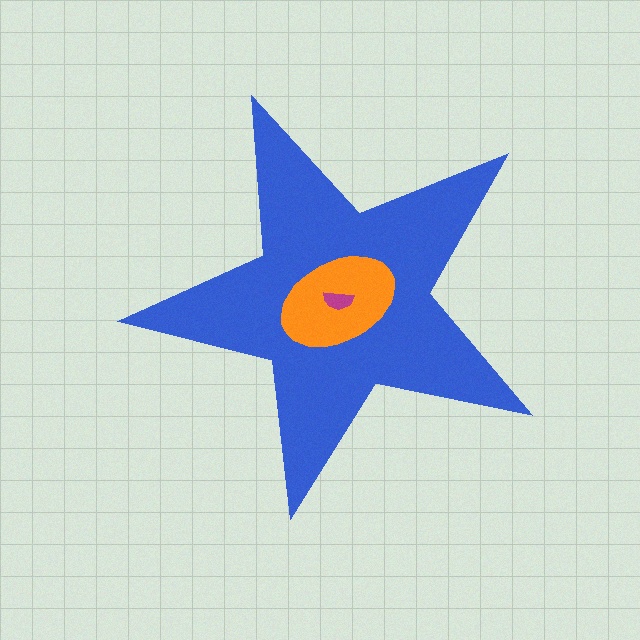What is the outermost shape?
The blue star.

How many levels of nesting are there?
3.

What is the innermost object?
The magenta semicircle.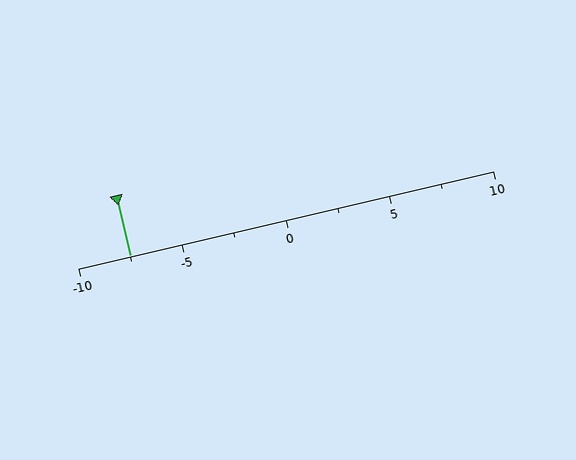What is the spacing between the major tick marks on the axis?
The major ticks are spaced 5 apart.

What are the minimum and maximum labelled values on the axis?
The axis runs from -10 to 10.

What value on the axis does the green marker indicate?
The marker indicates approximately -7.5.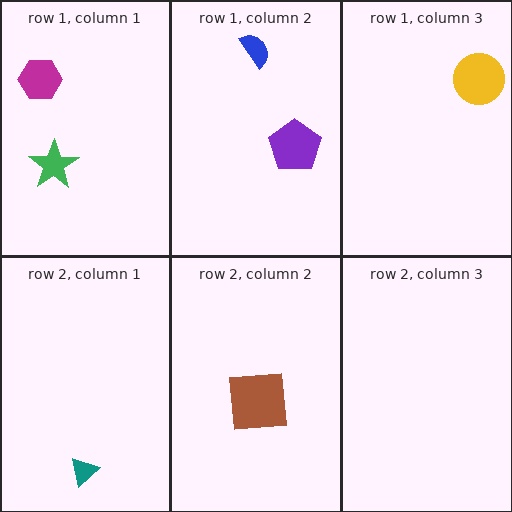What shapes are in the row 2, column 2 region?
The brown square.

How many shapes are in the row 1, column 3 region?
1.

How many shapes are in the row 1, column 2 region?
2.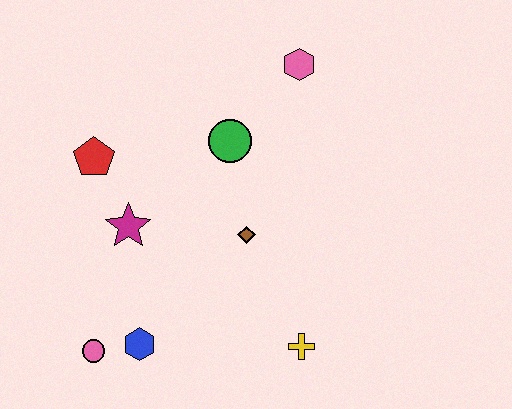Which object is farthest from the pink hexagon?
The pink circle is farthest from the pink hexagon.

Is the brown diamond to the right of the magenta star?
Yes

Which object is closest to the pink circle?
The blue hexagon is closest to the pink circle.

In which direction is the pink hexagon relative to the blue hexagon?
The pink hexagon is above the blue hexagon.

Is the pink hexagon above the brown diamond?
Yes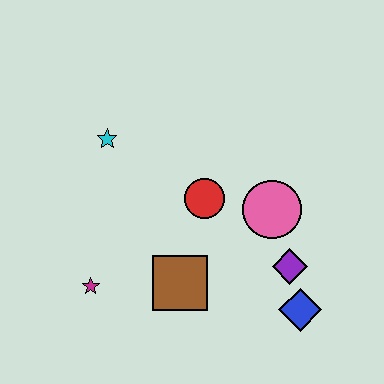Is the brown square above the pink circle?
No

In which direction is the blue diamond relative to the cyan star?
The blue diamond is to the right of the cyan star.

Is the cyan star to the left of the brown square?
Yes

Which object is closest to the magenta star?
The brown square is closest to the magenta star.